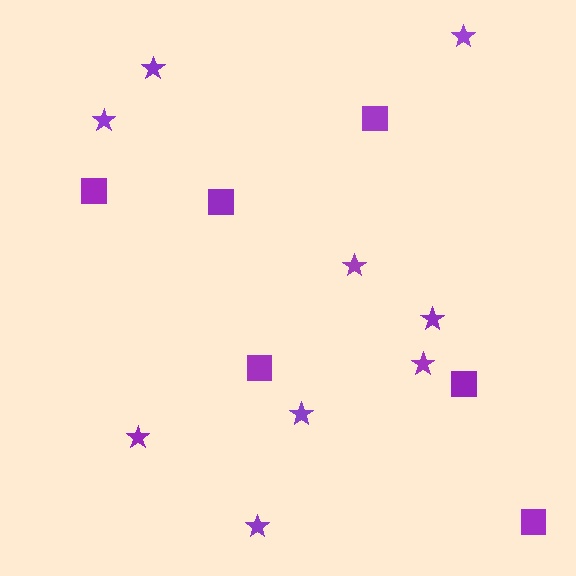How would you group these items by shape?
There are 2 groups: one group of squares (6) and one group of stars (9).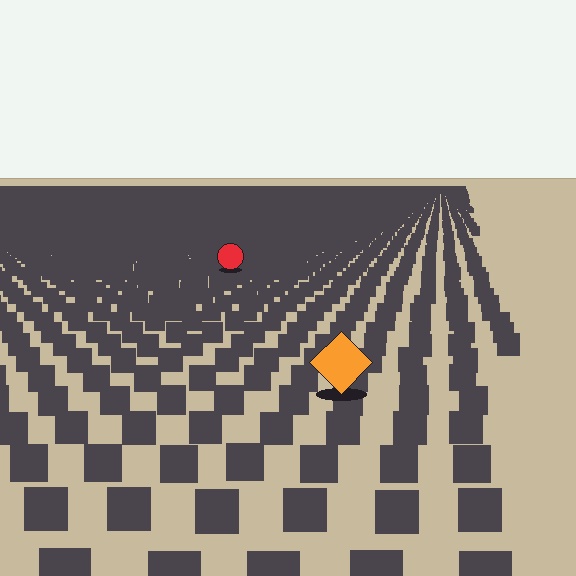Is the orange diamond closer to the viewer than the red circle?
Yes. The orange diamond is closer — you can tell from the texture gradient: the ground texture is coarser near it.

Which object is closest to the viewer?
The orange diamond is closest. The texture marks near it are larger and more spread out.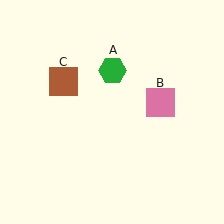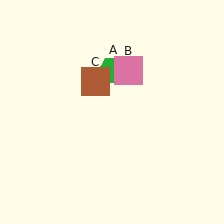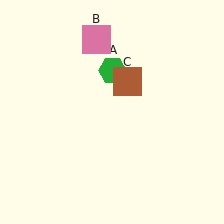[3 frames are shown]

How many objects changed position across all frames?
2 objects changed position: pink square (object B), brown square (object C).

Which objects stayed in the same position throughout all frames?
Green hexagon (object A) remained stationary.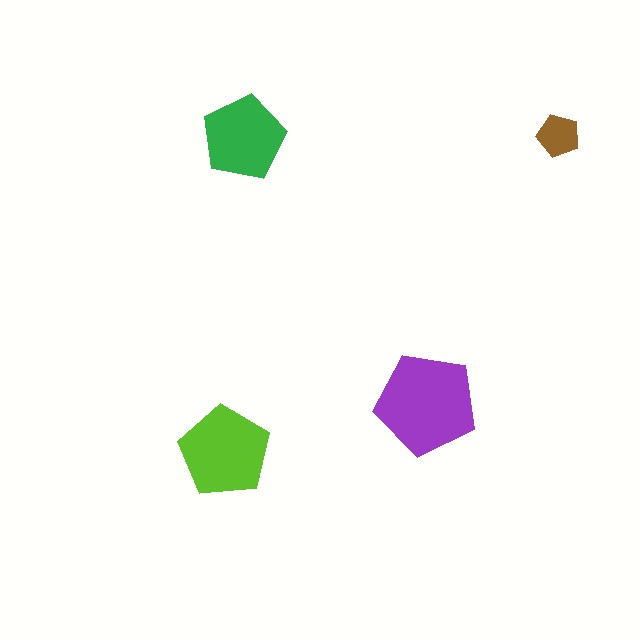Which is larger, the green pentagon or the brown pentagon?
The green one.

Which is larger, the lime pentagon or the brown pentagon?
The lime one.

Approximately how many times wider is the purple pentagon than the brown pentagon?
About 2.5 times wider.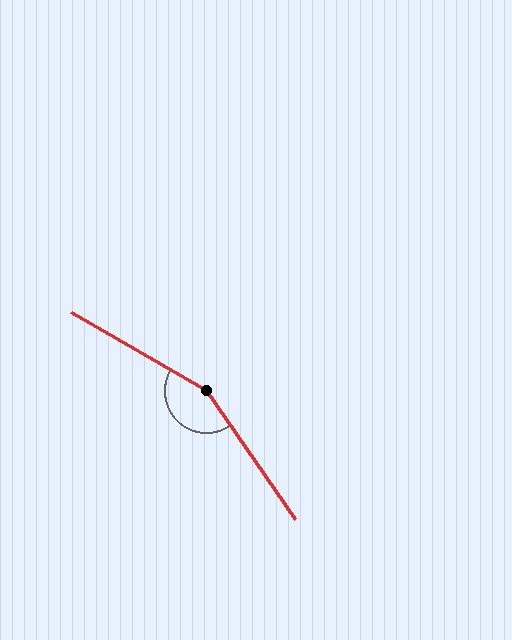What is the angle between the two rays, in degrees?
Approximately 155 degrees.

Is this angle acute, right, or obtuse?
It is obtuse.